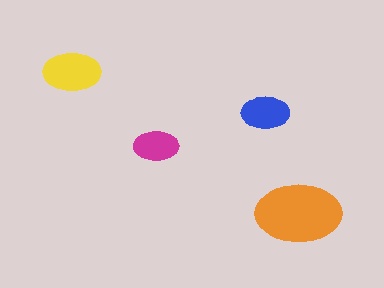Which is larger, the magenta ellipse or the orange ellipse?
The orange one.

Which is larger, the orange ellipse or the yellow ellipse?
The orange one.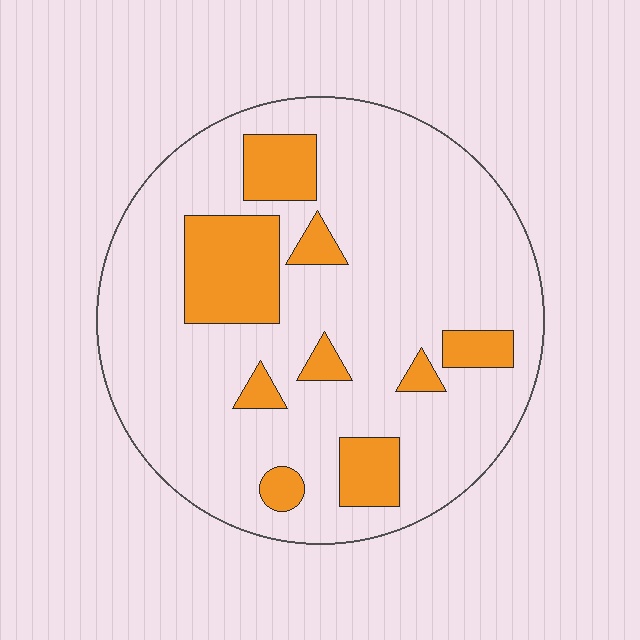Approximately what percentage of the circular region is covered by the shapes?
Approximately 20%.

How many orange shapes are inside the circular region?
9.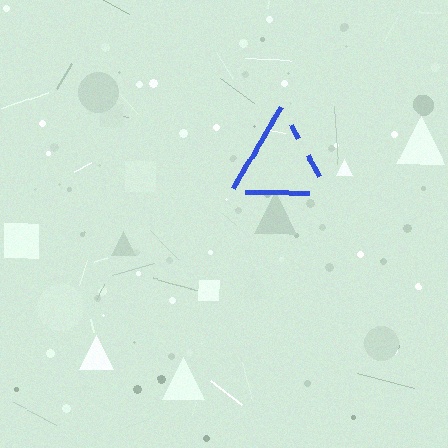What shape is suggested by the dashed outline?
The dashed outline suggests a triangle.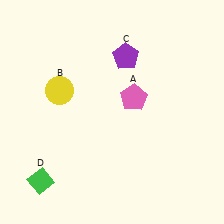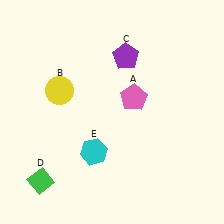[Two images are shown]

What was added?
A cyan hexagon (E) was added in Image 2.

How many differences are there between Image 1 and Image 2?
There is 1 difference between the two images.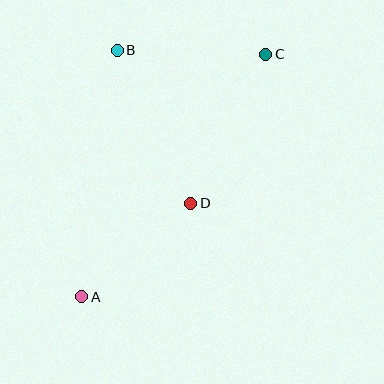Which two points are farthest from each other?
Points A and C are farthest from each other.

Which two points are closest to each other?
Points A and D are closest to each other.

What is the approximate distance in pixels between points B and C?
The distance between B and C is approximately 148 pixels.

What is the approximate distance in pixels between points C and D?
The distance between C and D is approximately 166 pixels.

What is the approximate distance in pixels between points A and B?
The distance between A and B is approximately 249 pixels.